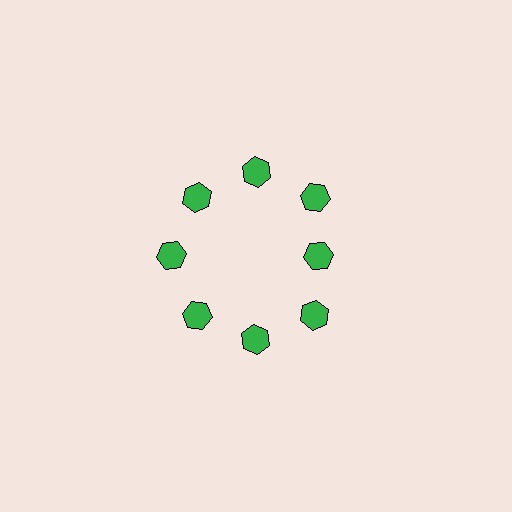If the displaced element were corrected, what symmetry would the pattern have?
It would have 8-fold rotational symmetry — the pattern would map onto itself every 45 degrees.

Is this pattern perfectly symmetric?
No. The 8 green hexagons are arranged in a ring, but one element near the 3 o'clock position is pulled inward toward the center, breaking the 8-fold rotational symmetry.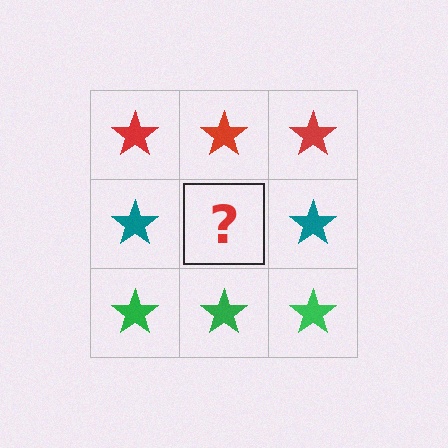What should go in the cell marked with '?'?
The missing cell should contain a teal star.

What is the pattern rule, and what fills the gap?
The rule is that each row has a consistent color. The gap should be filled with a teal star.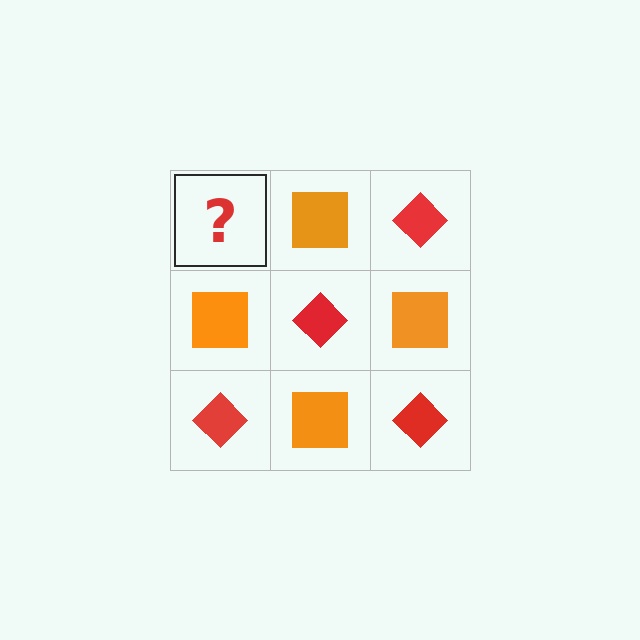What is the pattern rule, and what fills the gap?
The rule is that it alternates red diamond and orange square in a checkerboard pattern. The gap should be filled with a red diamond.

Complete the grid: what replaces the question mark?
The question mark should be replaced with a red diamond.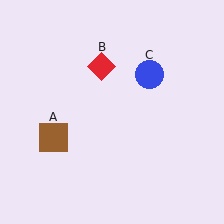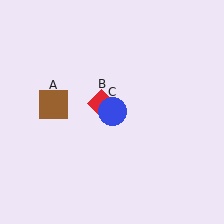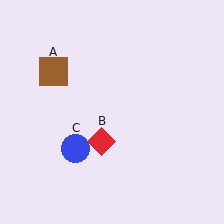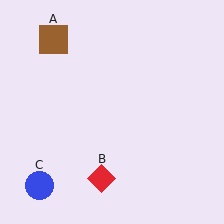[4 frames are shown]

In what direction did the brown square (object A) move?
The brown square (object A) moved up.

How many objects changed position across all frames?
3 objects changed position: brown square (object A), red diamond (object B), blue circle (object C).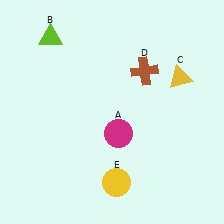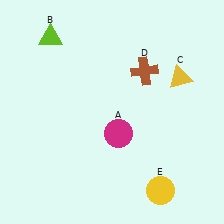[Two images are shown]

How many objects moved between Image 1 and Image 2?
1 object moved between the two images.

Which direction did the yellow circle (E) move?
The yellow circle (E) moved right.